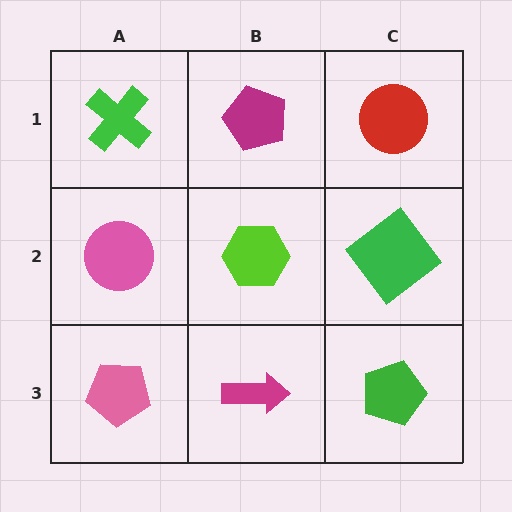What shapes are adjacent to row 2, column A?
A green cross (row 1, column A), a pink pentagon (row 3, column A), a lime hexagon (row 2, column B).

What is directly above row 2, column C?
A red circle.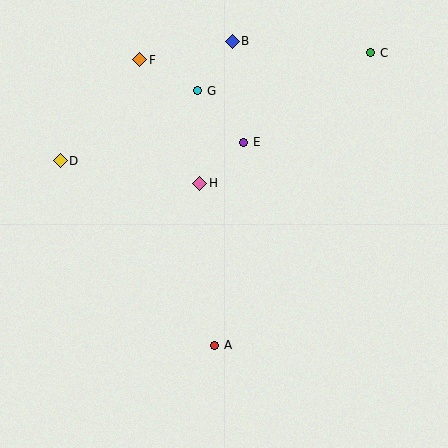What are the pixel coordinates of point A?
Point A is at (215, 345).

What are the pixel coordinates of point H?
Point H is at (200, 183).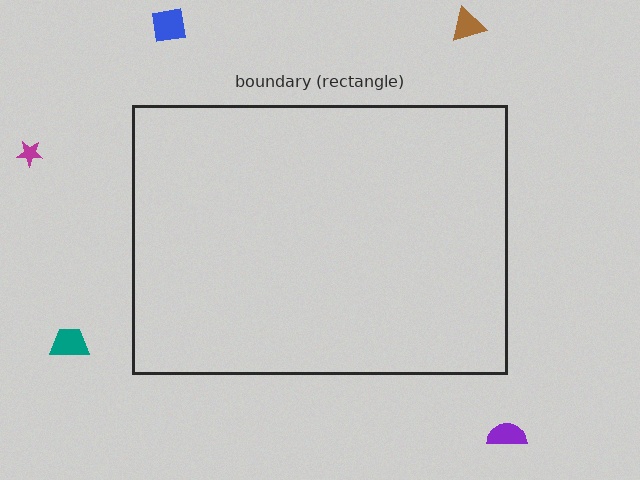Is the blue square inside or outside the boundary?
Outside.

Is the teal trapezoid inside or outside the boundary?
Outside.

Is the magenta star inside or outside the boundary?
Outside.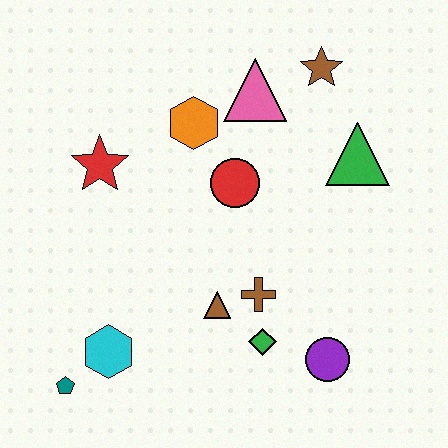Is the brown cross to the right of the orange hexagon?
Yes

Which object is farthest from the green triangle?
The teal pentagon is farthest from the green triangle.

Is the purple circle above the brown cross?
No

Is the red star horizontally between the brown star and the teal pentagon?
Yes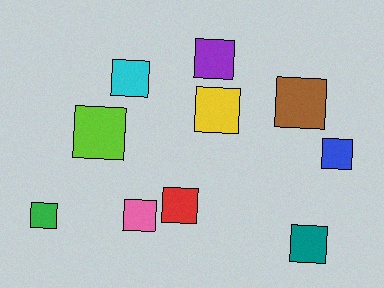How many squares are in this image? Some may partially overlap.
There are 10 squares.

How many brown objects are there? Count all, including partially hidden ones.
There is 1 brown object.